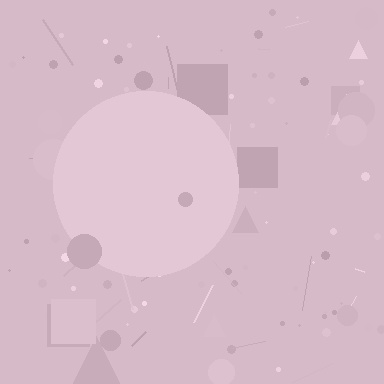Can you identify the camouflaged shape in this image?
The camouflaged shape is a circle.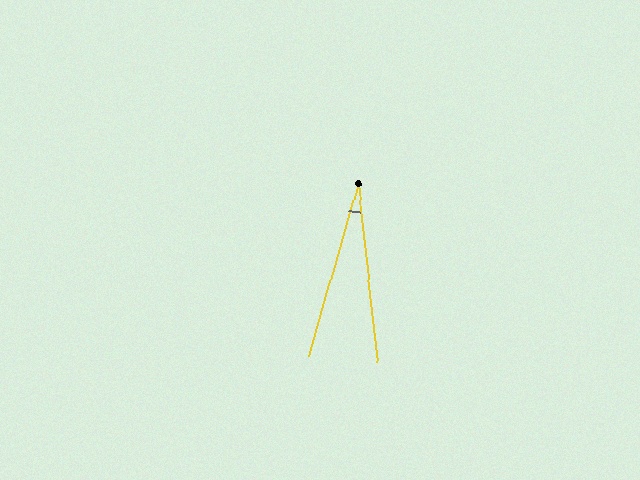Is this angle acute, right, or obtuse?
It is acute.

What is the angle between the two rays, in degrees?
Approximately 22 degrees.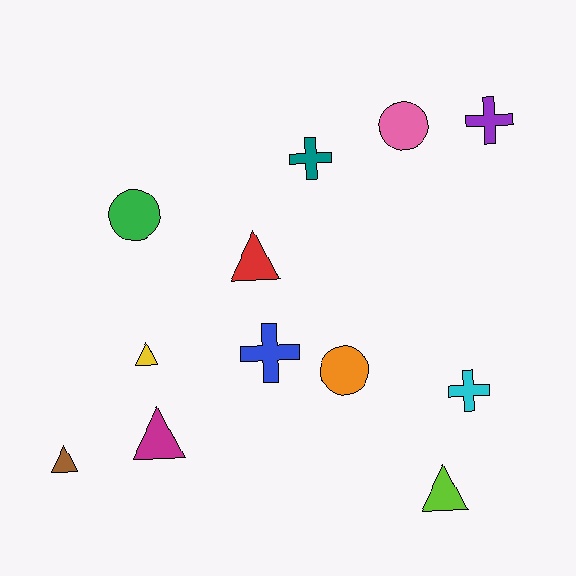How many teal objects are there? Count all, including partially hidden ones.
There is 1 teal object.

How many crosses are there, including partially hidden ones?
There are 4 crosses.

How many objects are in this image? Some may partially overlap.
There are 12 objects.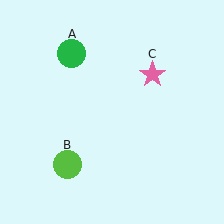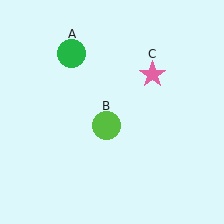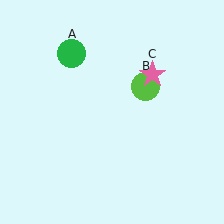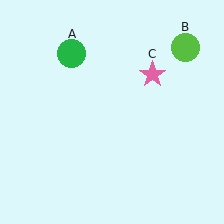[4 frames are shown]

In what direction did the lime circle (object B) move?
The lime circle (object B) moved up and to the right.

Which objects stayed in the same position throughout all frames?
Green circle (object A) and pink star (object C) remained stationary.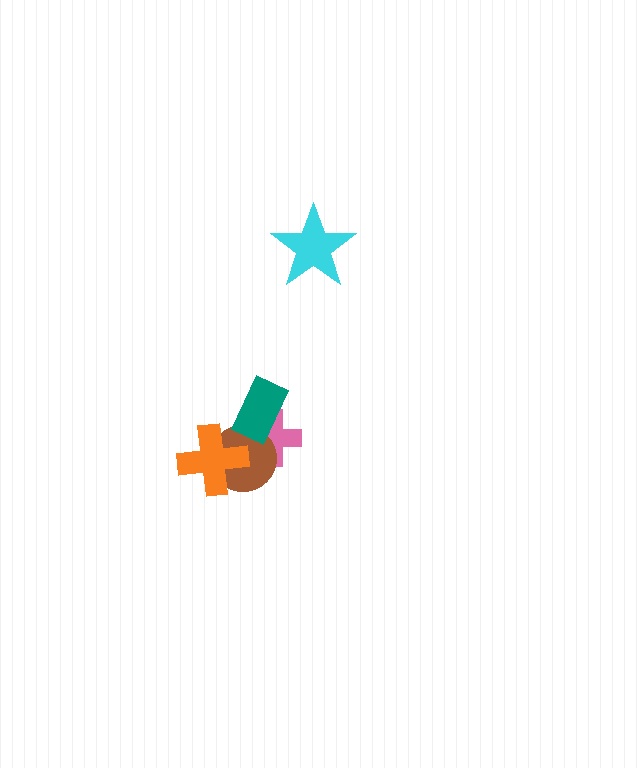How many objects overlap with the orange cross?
1 object overlaps with the orange cross.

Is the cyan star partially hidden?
No, no other shape covers it.